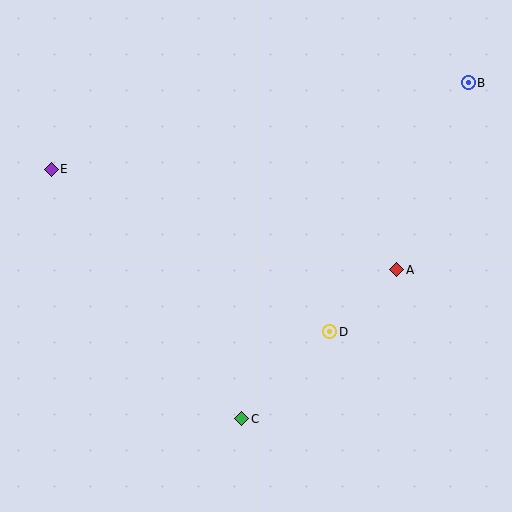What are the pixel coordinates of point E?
Point E is at (51, 169).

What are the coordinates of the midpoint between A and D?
The midpoint between A and D is at (363, 301).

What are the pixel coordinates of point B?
Point B is at (468, 83).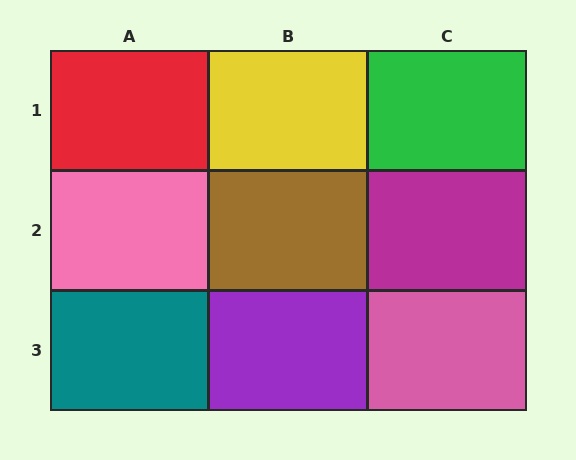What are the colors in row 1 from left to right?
Red, yellow, green.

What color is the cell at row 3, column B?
Purple.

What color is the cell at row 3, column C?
Pink.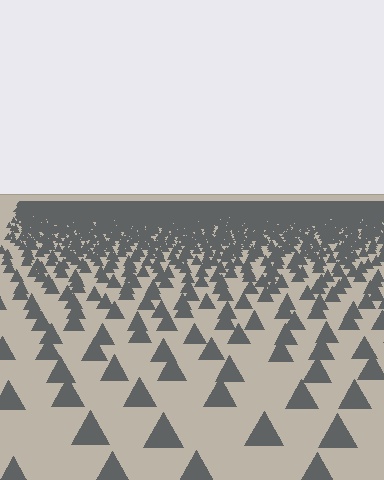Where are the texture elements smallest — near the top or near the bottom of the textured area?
Near the top.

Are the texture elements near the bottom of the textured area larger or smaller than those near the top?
Larger. Near the bottom, elements are closer to the viewer and appear at a bigger on-screen size.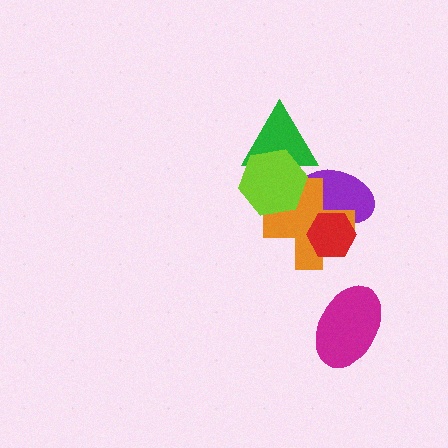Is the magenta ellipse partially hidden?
No, no other shape covers it.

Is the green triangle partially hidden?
Yes, it is partially covered by another shape.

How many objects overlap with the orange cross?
3 objects overlap with the orange cross.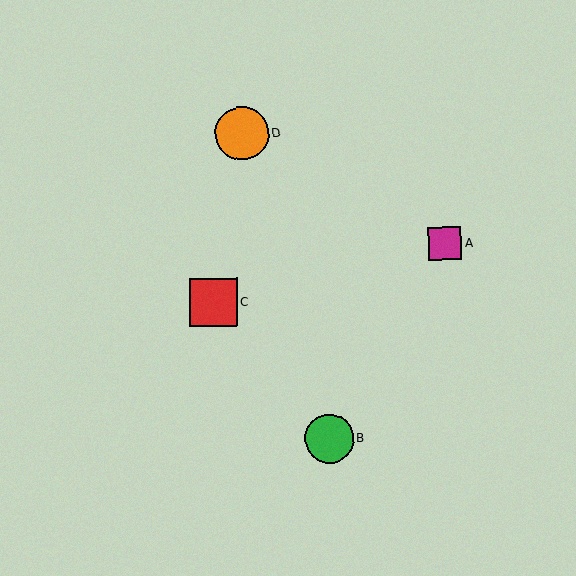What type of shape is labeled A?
Shape A is a magenta square.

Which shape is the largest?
The orange circle (labeled D) is the largest.